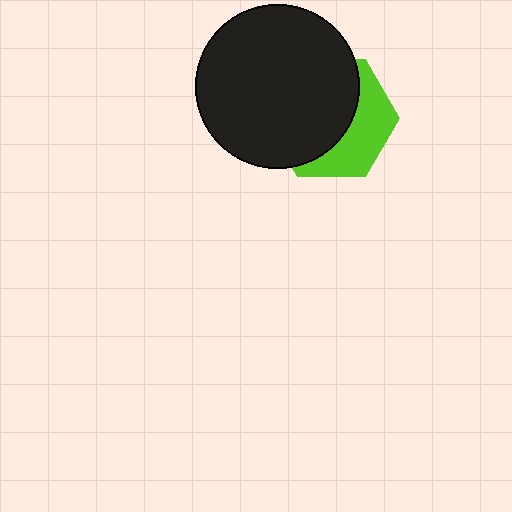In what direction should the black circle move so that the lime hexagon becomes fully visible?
The black circle should move toward the upper-left. That is the shortest direction to clear the overlap and leave the lime hexagon fully visible.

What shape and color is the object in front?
The object in front is a black circle.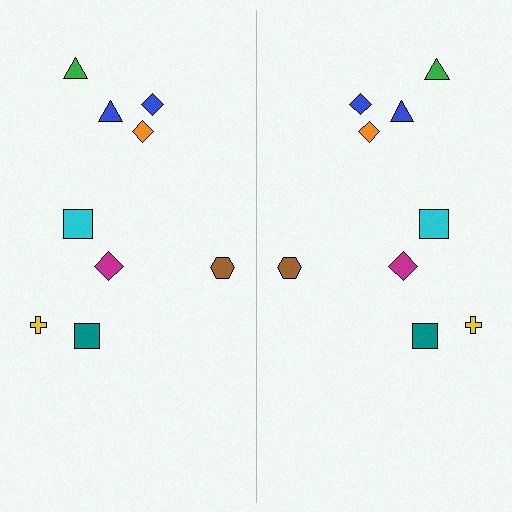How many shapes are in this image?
There are 18 shapes in this image.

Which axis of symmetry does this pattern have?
The pattern has a vertical axis of symmetry running through the center of the image.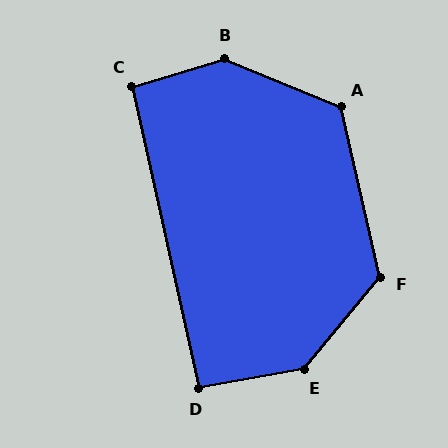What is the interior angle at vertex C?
Approximately 94 degrees (approximately right).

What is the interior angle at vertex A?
Approximately 126 degrees (obtuse).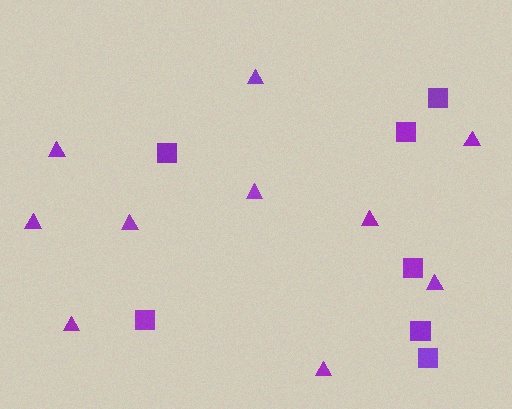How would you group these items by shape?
There are 2 groups: one group of triangles (10) and one group of squares (7).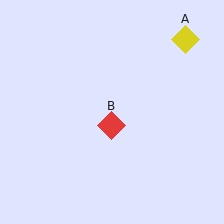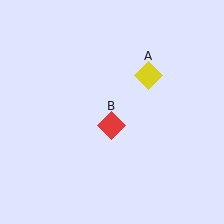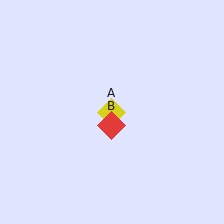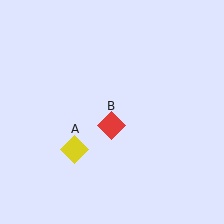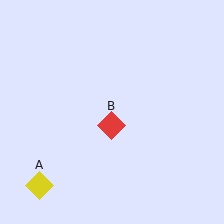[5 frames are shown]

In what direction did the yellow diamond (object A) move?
The yellow diamond (object A) moved down and to the left.